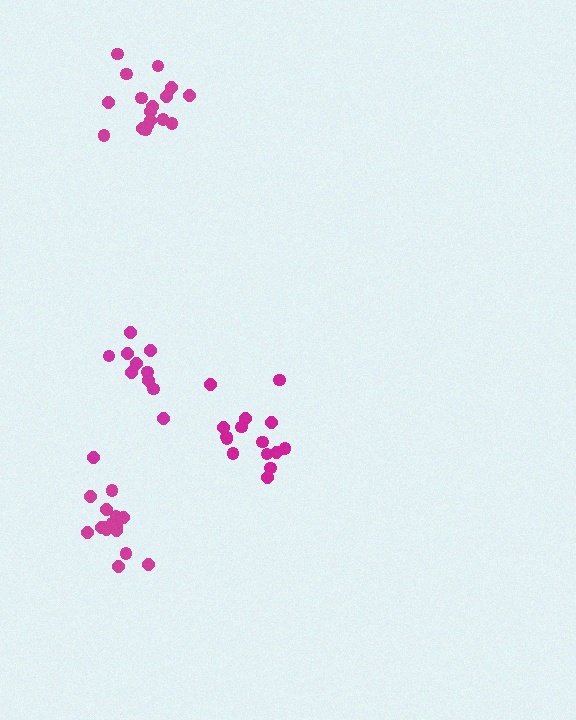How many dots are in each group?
Group 1: 15 dots, Group 2: 17 dots, Group 3: 15 dots, Group 4: 11 dots (58 total).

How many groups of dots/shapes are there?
There are 4 groups.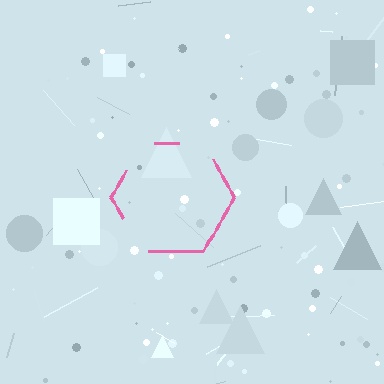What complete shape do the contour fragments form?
The contour fragments form a hexagon.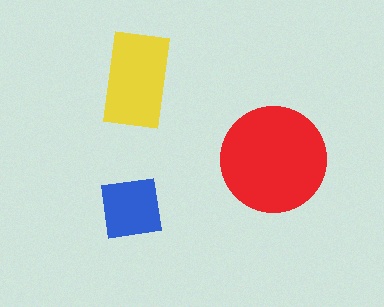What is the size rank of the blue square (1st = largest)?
3rd.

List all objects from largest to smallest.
The red circle, the yellow rectangle, the blue square.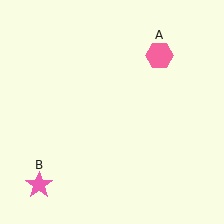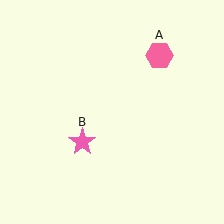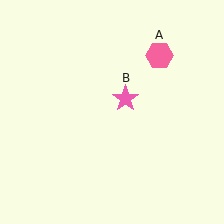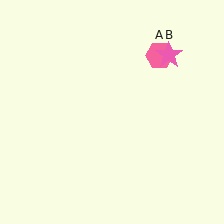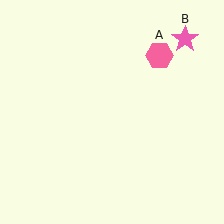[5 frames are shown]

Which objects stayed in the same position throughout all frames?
Pink hexagon (object A) remained stationary.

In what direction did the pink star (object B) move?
The pink star (object B) moved up and to the right.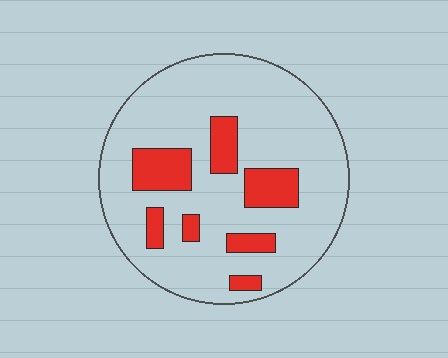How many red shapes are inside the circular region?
7.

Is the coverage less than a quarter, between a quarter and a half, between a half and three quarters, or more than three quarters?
Less than a quarter.